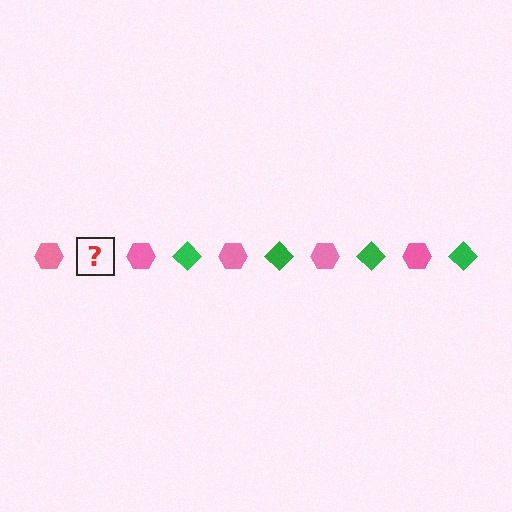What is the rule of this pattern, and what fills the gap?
The rule is that the pattern alternates between pink hexagon and green diamond. The gap should be filled with a green diamond.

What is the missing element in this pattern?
The missing element is a green diamond.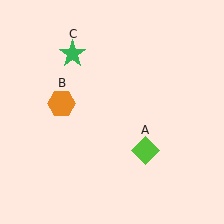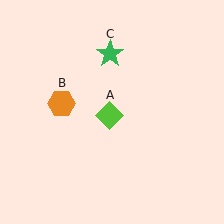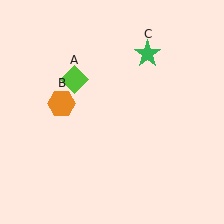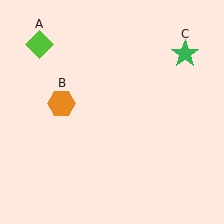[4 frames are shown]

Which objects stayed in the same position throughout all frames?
Orange hexagon (object B) remained stationary.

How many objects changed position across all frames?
2 objects changed position: lime diamond (object A), green star (object C).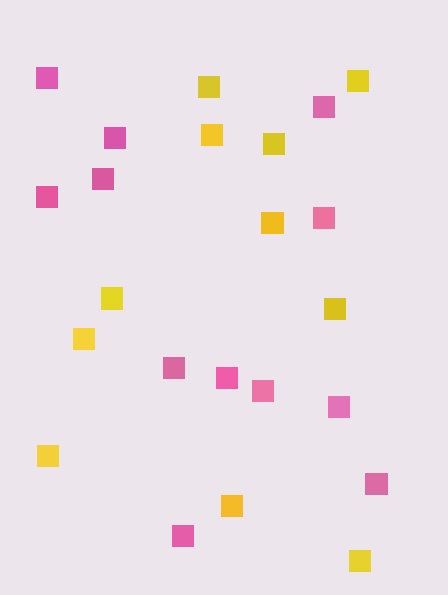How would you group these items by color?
There are 2 groups: one group of pink squares (12) and one group of yellow squares (11).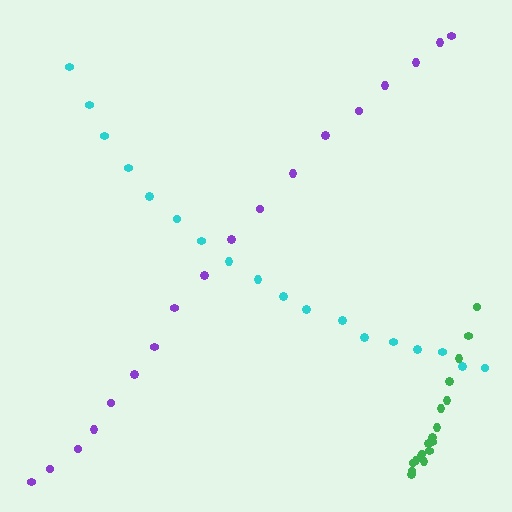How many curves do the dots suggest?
There are 3 distinct paths.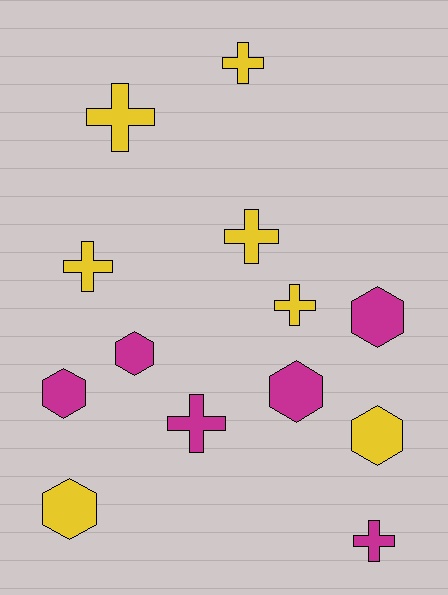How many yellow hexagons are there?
There are 2 yellow hexagons.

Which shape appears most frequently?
Cross, with 7 objects.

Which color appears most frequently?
Yellow, with 7 objects.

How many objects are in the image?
There are 13 objects.